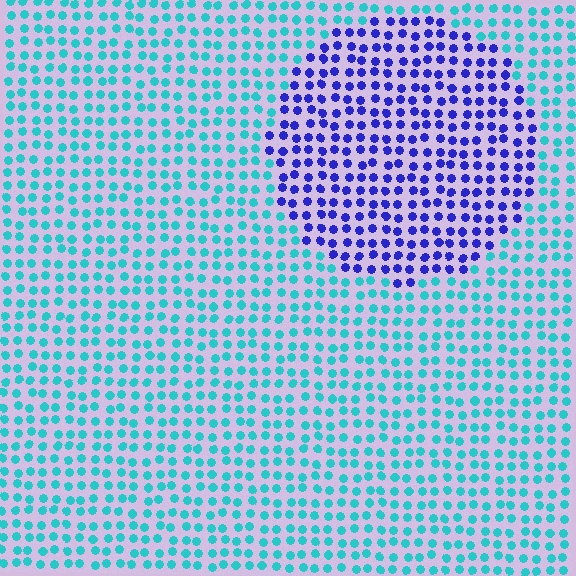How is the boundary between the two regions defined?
The boundary is defined purely by a slight shift in hue (about 62 degrees). Spacing, size, and orientation are identical on both sides.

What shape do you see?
I see a circle.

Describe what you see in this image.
The image is filled with small cyan elements in a uniform arrangement. A circle-shaped region is visible where the elements are tinted to a slightly different hue, forming a subtle color boundary.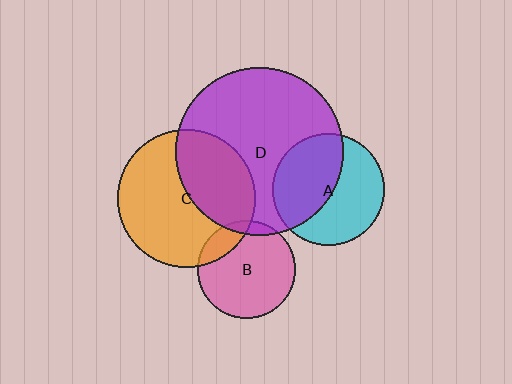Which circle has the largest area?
Circle D (purple).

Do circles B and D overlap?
Yes.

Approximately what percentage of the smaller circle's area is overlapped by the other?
Approximately 10%.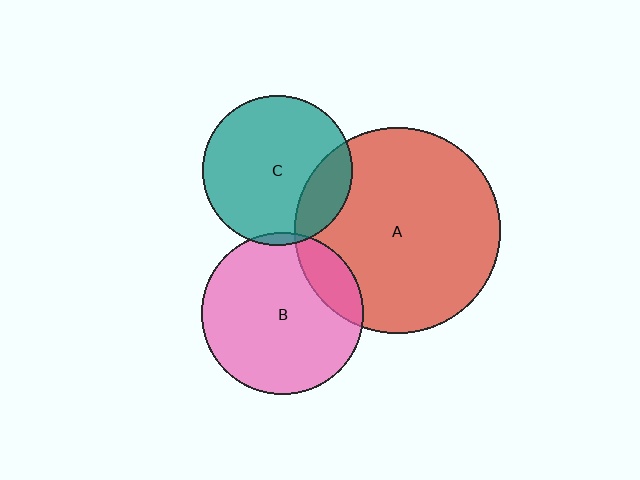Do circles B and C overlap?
Yes.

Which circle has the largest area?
Circle A (red).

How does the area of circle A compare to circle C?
Approximately 1.9 times.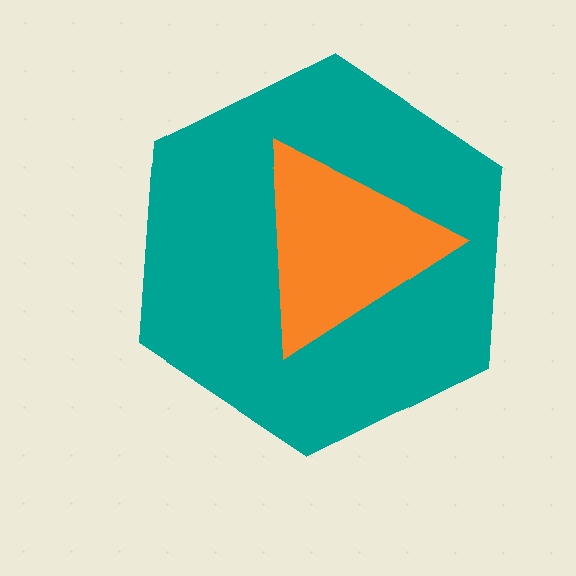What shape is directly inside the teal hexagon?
The orange triangle.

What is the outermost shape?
The teal hexagon.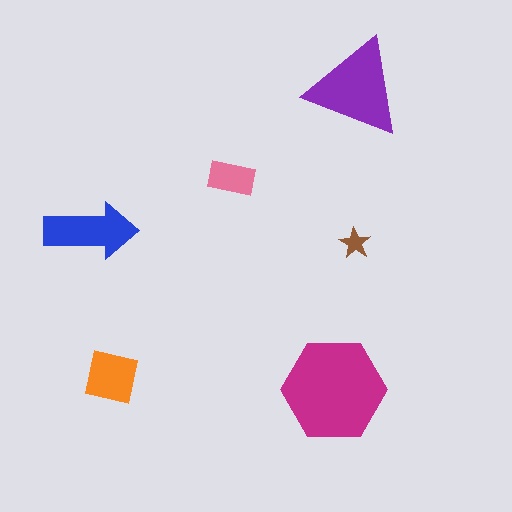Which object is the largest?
The magenta hexagon.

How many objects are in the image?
There are 6 objects in the image.